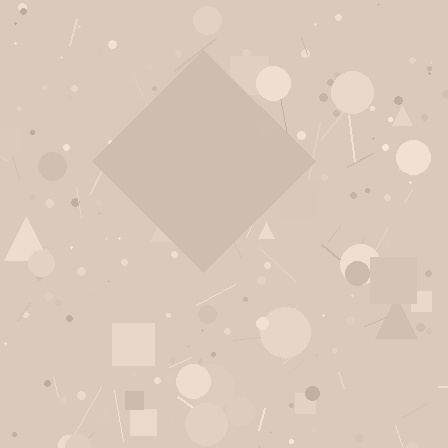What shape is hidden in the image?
A diamond is hidden in the image.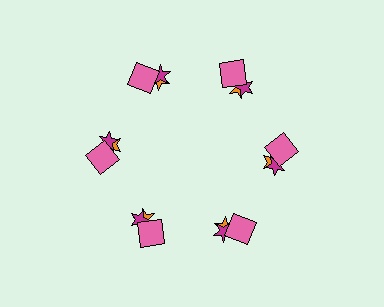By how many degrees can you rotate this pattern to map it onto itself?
The pattern maps onto itself every 60 degrees of rotation.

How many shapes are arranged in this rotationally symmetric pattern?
There are 18 shapes, arranged in 6 groups of 3.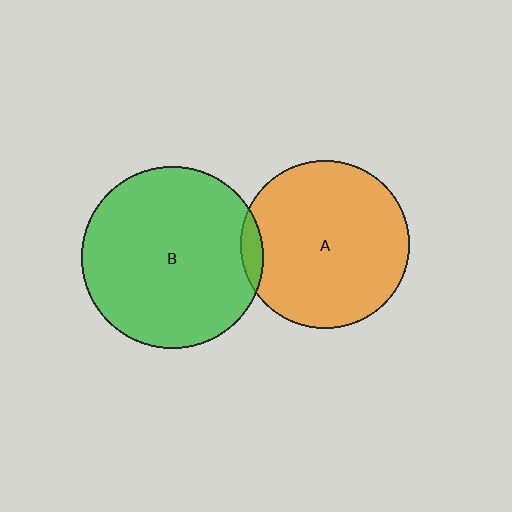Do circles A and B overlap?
Yes.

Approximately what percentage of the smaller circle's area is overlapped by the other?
Approximately 5%.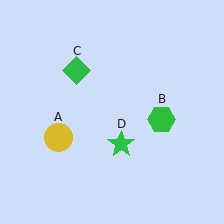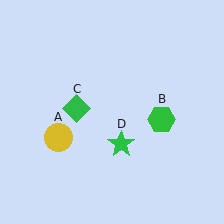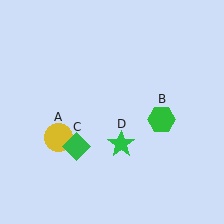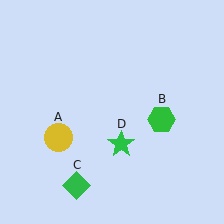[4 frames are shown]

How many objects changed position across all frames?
1 object changed position: green diamond (object C).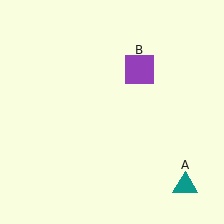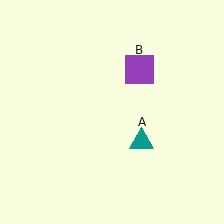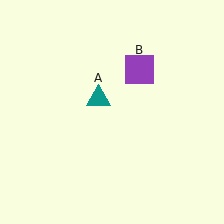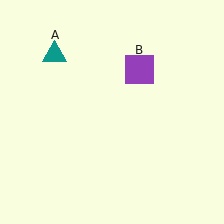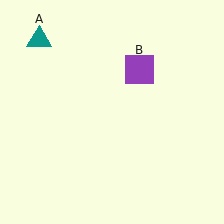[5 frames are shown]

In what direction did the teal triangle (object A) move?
The teal triangle (object A) moved up and to the left.